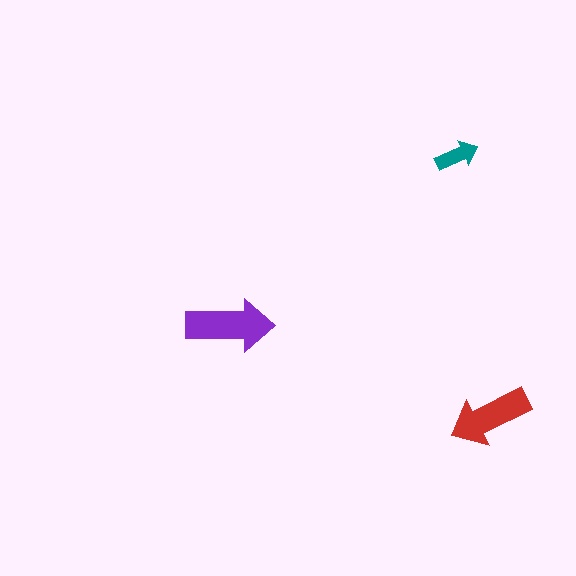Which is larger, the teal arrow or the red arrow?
The red one.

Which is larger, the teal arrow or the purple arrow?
The purple one.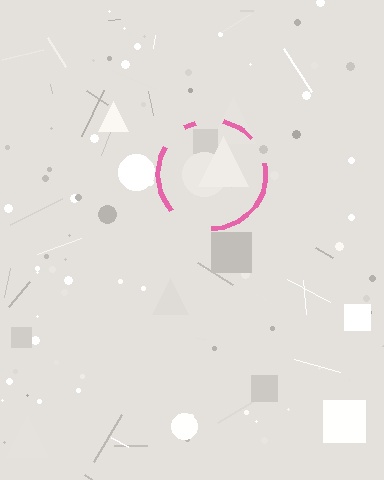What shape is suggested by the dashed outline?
The dashed outline suggests a circle.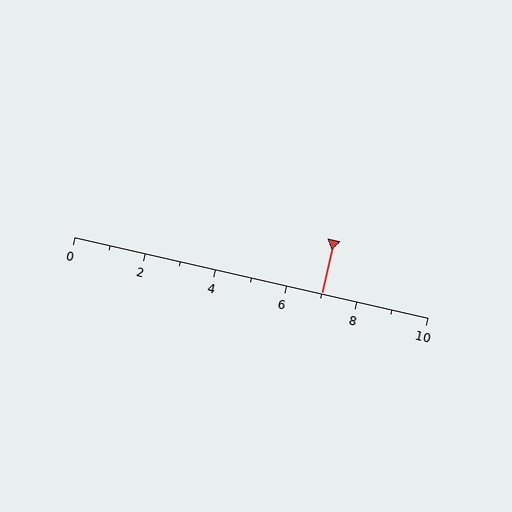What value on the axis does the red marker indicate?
The marker indicates approximately 7.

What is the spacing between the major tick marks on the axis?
The major ticks are spaced 2 apart.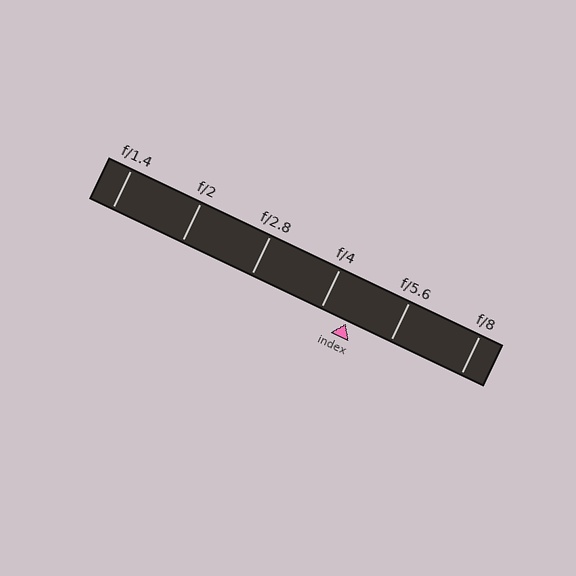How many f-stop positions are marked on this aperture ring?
There are 6 f-stop positions marked.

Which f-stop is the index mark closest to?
The index mark is closest to f/4.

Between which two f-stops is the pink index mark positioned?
The index mark is between f/4 and f/5.6.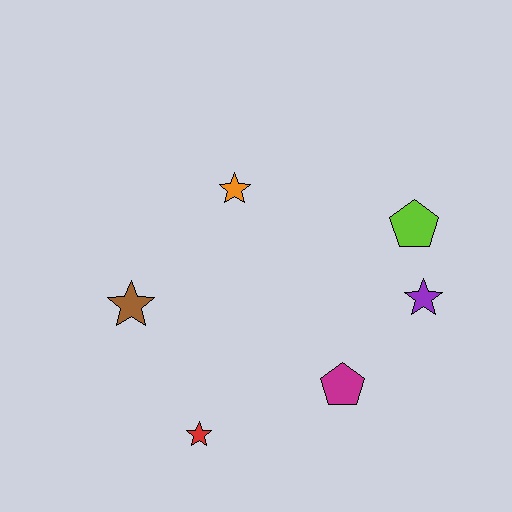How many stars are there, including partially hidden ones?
There are 4 stars.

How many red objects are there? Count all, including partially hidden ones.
There is 1 red object.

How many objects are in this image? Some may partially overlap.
There are 6 objects.